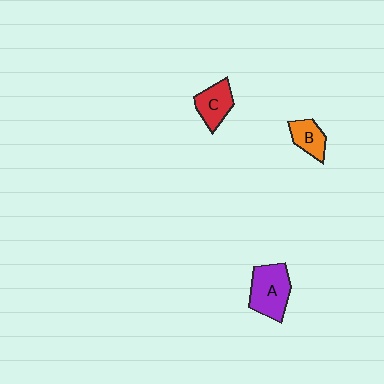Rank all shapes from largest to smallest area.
From largest to smallest: A (purple), C (red), B (orange).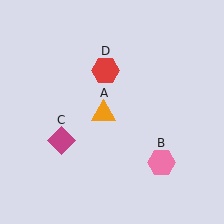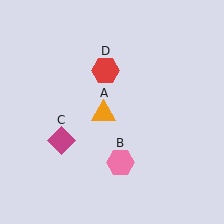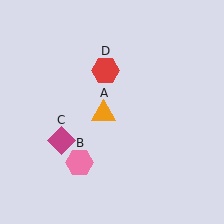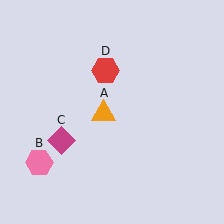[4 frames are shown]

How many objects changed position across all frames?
1 object changed position: pink hexagon (object B).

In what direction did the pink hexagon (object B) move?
The pink hexagon (object B) moved left.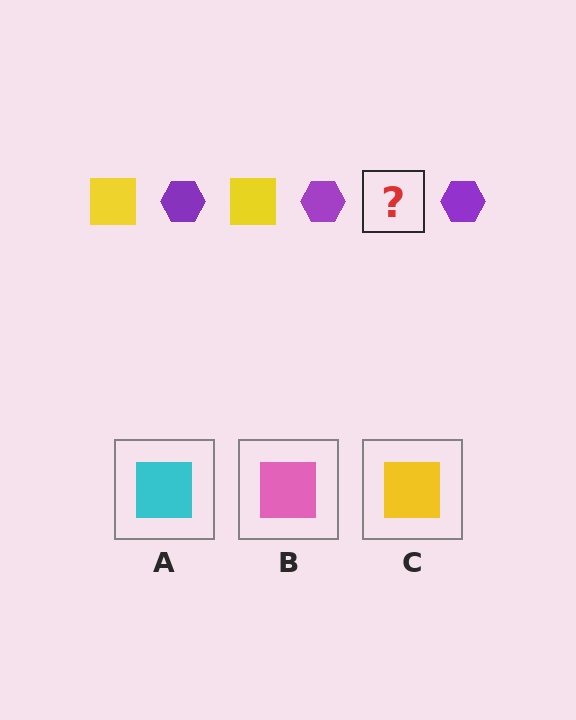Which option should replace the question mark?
Option C.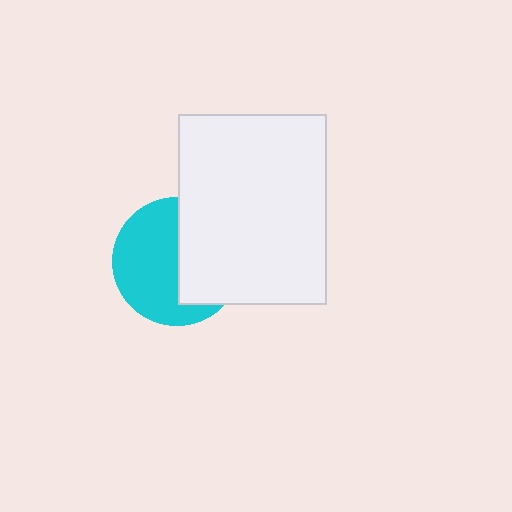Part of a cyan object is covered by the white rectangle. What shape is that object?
It is a circle.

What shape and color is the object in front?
The object in front is a white rectangle.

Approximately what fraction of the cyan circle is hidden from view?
Roughly 45% of the cyan circle is hidden behind the white rectangle.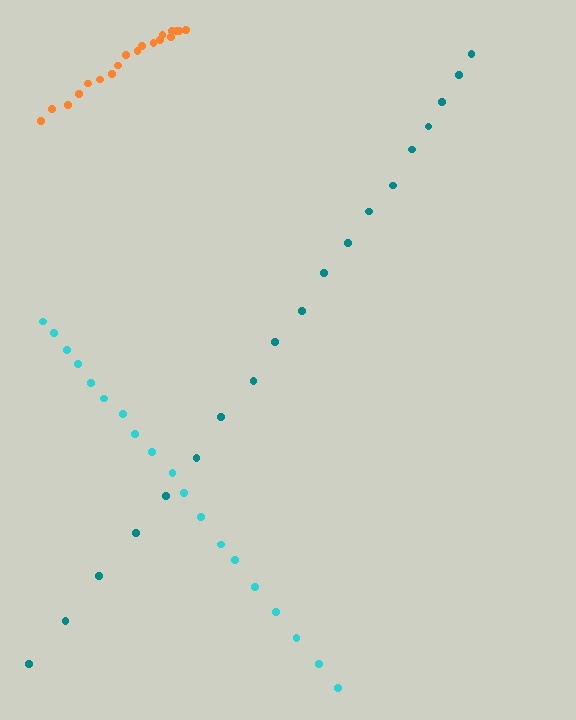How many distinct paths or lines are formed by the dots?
There are 3 distinct paths.